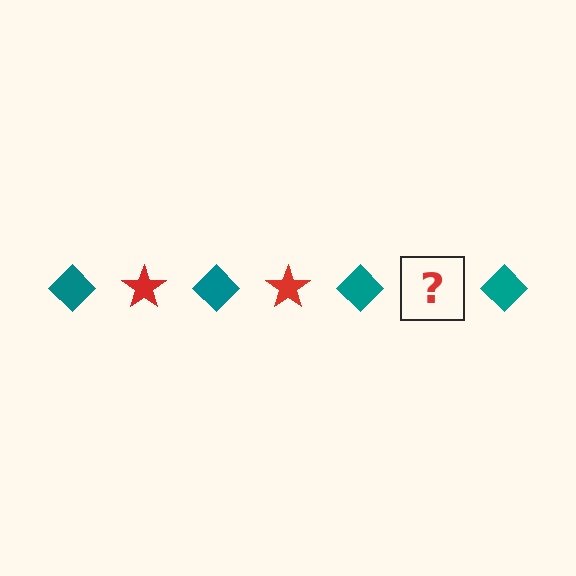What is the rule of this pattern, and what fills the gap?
The rule is that the pattern alternates between teal diamond and red star. The gap should be filled with a red star.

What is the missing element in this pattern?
The missing element is a red star.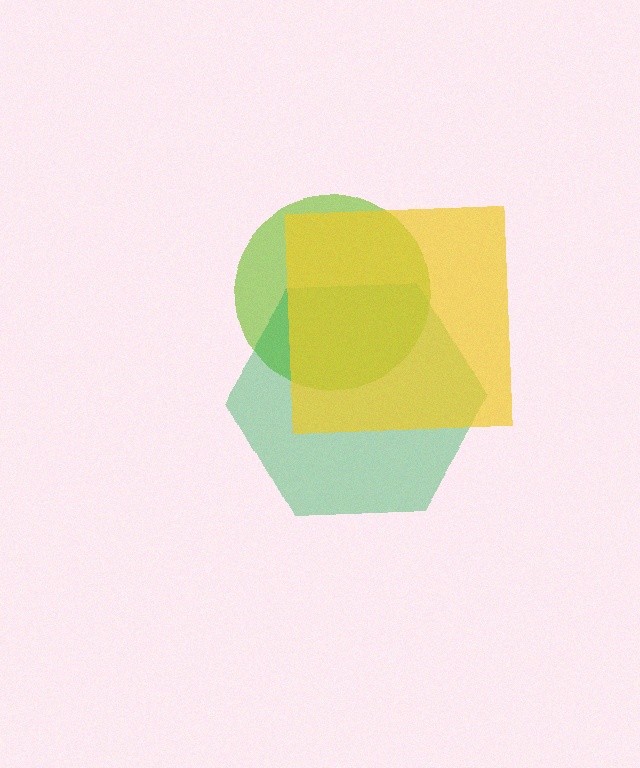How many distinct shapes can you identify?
There are 3 distinct shapes: a lime circle, a green hexagon, a yellow square.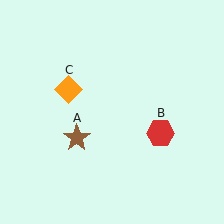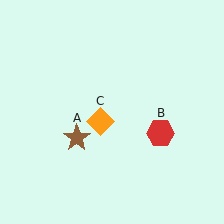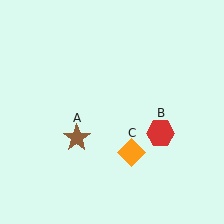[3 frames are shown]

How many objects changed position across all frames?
1 object changed position: orange diamond (object C).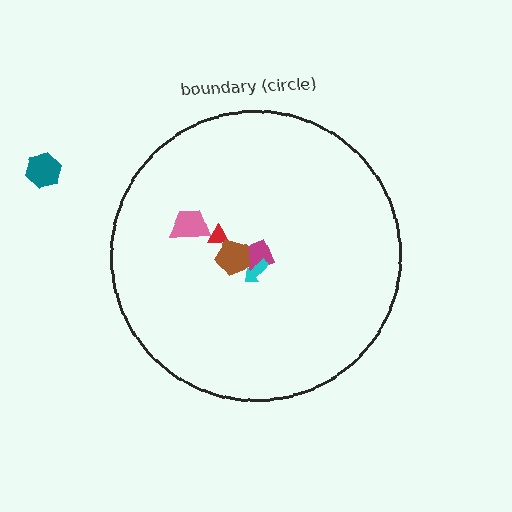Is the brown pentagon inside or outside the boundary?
Inside.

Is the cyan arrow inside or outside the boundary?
Inside.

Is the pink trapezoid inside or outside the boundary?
Inside.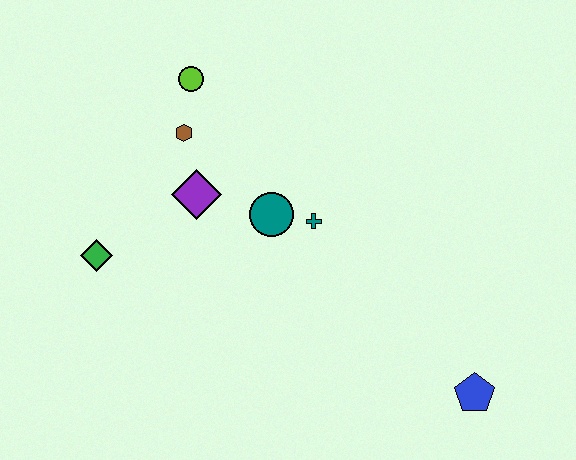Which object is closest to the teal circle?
The teal cross is closest to the teal circle.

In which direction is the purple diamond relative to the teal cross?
The purple diamond is to the left of the teal cross.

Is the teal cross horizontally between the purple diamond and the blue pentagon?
Yes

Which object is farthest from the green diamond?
The blue pentagon is farthest from the green diamond.